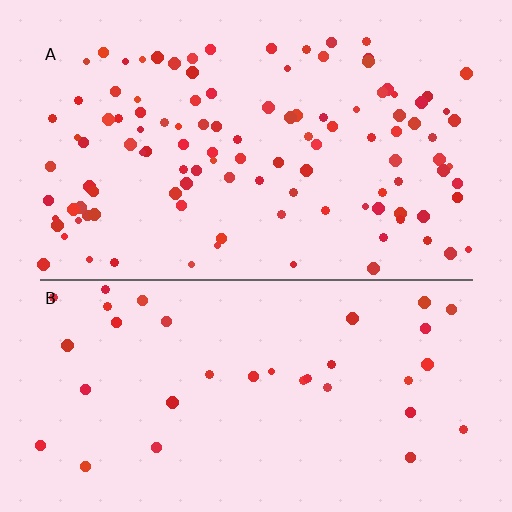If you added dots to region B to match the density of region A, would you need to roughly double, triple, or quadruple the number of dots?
Approximately triple.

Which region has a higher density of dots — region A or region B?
A (the top).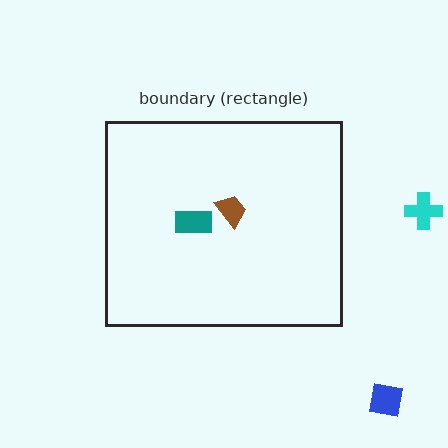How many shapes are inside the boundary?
2 inside, 2 outside.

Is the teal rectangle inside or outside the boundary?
Inside.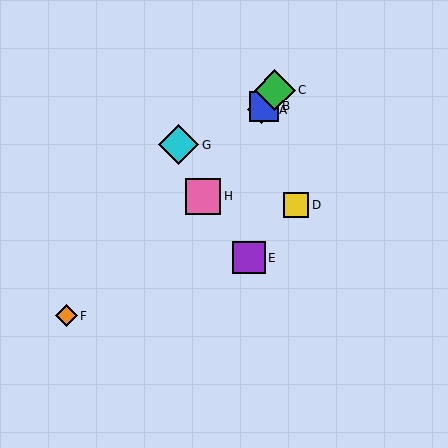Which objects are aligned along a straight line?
Objects A, B, C, H are aligned along a straight line.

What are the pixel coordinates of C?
Object C is at (275, 90).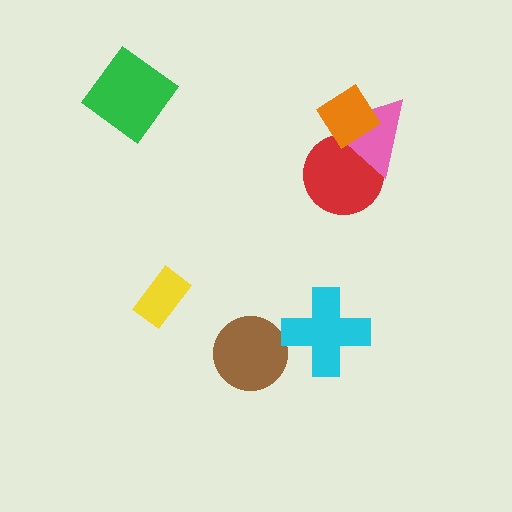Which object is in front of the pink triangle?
The orange diamond is in front of the pink triangle.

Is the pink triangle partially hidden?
Yes, it is partially covered by another shape.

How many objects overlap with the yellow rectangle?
0 objects overlap with the yellow rectangle.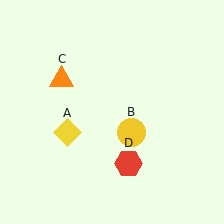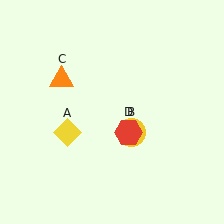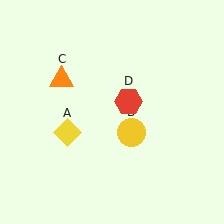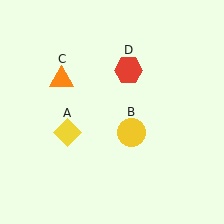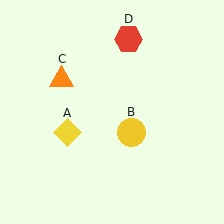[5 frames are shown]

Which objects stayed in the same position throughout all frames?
Yellow diamond (object A) and yellow circle (object B) and orange triangle (object C) remained stationary.